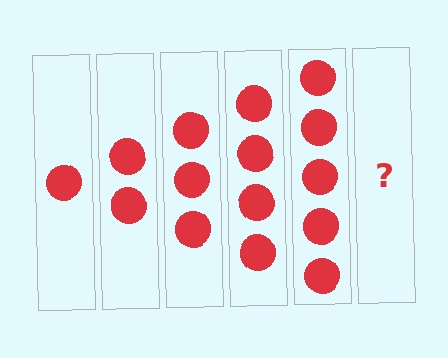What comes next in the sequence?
The next element should be 6 circles.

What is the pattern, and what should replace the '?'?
The pattern is that each step adds one more circle. The '?' should be 6 circles.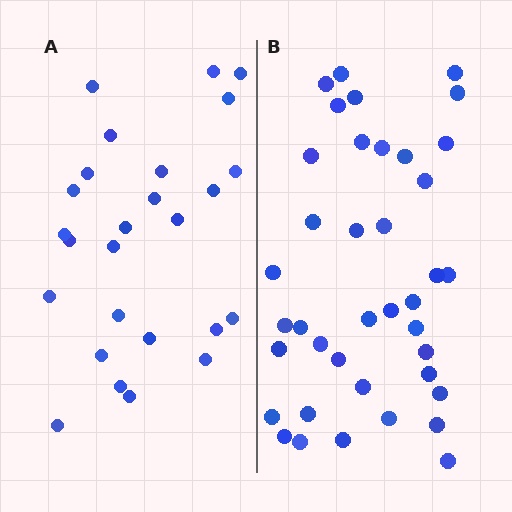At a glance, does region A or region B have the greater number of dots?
Region B (the right region) has more dots.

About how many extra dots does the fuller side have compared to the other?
Region B has approximately 15 more dots than region A.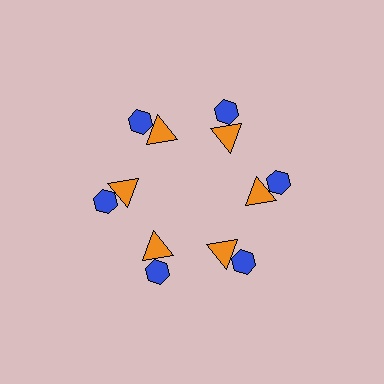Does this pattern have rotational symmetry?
Yes, this pattern has 6-fold rotational symmetry. It looks the same after rotating 60 degrees around the center.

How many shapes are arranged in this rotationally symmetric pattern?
There are 12 shapes, arranged in 6 groups of 2.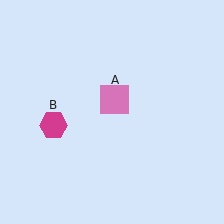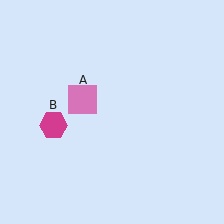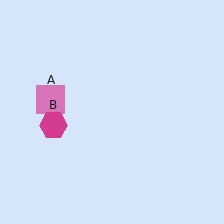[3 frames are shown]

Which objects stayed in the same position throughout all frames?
Magenta hexagon (object B) remained stationary.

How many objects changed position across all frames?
1 object changed position: pink square (object A).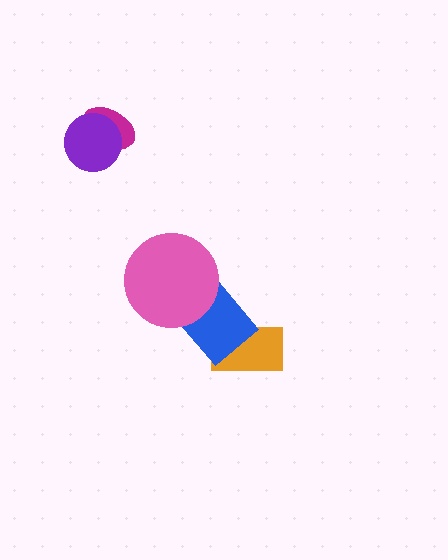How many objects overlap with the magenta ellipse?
1 object overlaps with the magenta ellipse.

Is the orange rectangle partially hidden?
Yes, it is partially covered by another shape.